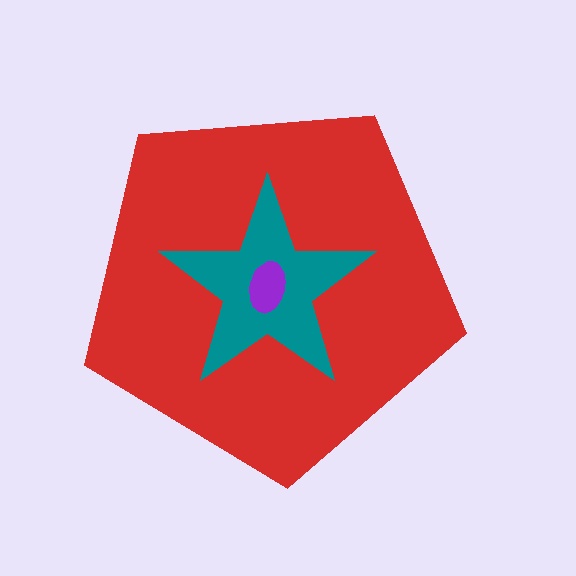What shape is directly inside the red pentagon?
The teal star.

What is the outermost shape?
The red pentagon.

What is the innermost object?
The purple ellipse.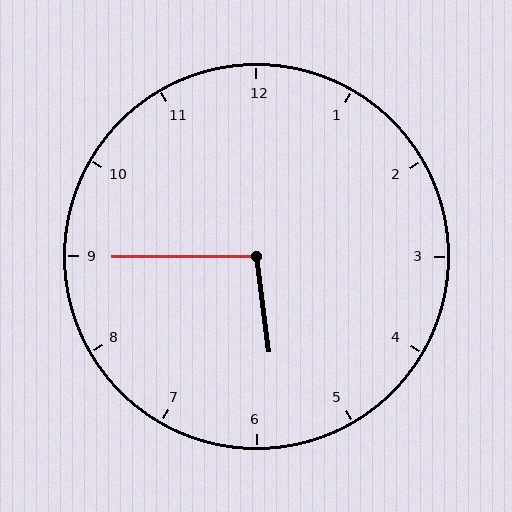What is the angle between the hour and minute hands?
Approximately 98 degrees.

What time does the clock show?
5:45.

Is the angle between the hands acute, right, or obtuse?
It is obtuse.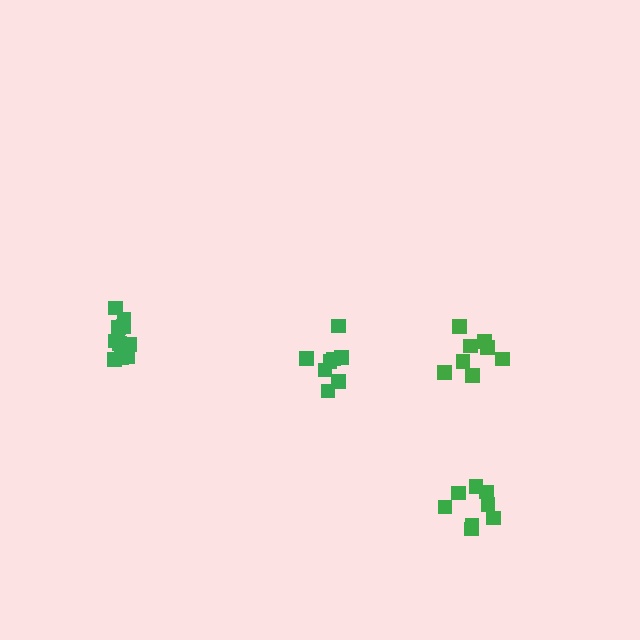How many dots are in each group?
Group 1: 8 dots, Group 2: 11 dots, Group 3: 9 dots, Group 4: 8 dots (36 total).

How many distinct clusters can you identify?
There are 4 distinct clusters.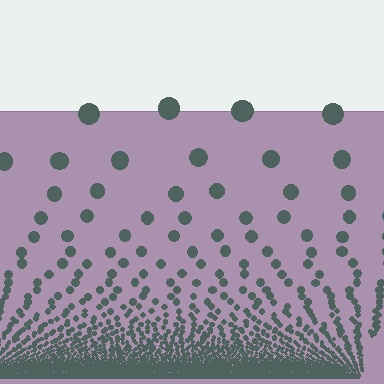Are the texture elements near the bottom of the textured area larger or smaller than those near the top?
Smaller. The gradient is inverted — elements near the bottom are smaller and denser.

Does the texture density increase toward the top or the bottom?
Density increases toward the bottom.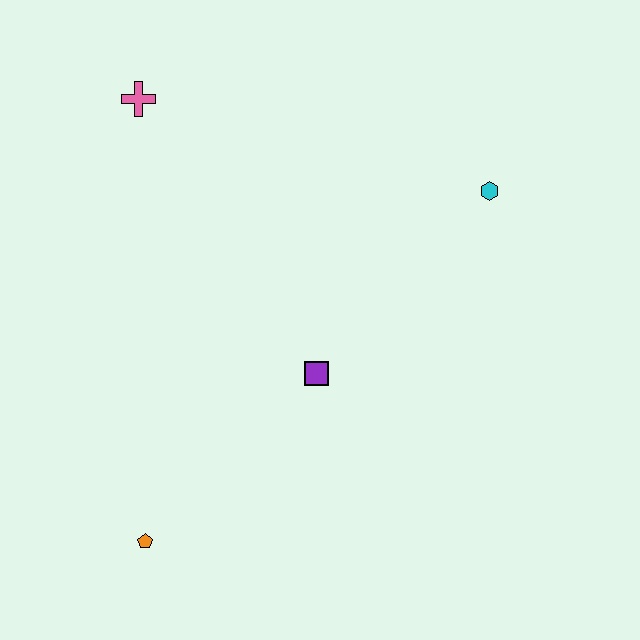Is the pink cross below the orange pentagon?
No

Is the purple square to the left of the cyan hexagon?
Yes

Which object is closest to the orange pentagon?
The purple square is closest to the orange pentagon.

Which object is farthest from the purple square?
The pink cross is farthest from the purple square.